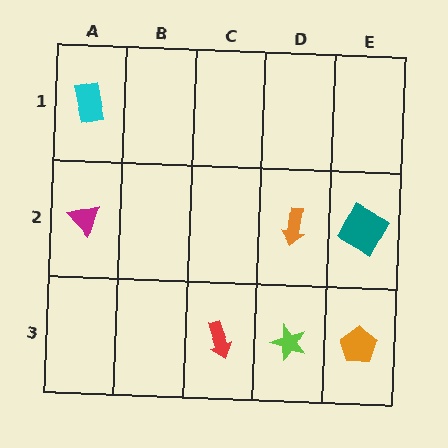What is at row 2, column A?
A magenta triangle.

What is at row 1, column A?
A cyan rectangle.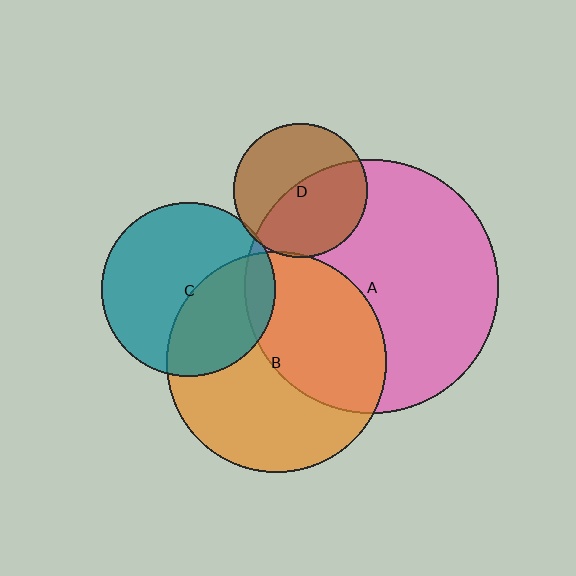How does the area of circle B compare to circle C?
Approximately 1.6 times.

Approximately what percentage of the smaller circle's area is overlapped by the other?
Approximately 50%.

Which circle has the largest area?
Circle A (pink).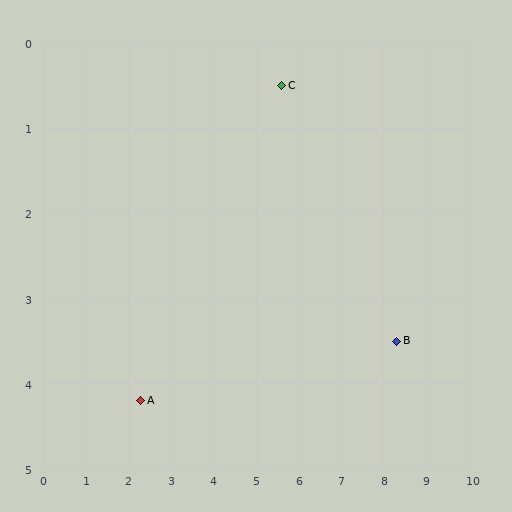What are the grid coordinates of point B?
Point B is at approximately (8.3, 3.5).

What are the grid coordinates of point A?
Point A is at approximately (2.3, 4.2).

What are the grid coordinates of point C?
Point C is at approximately (5.6, 0.5).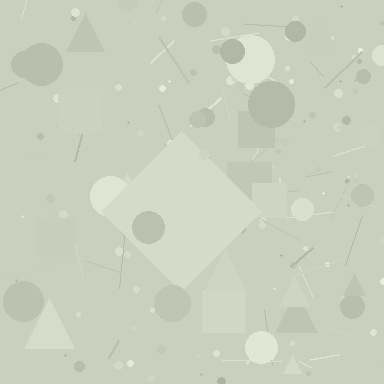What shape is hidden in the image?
A diamond is hidden in the image.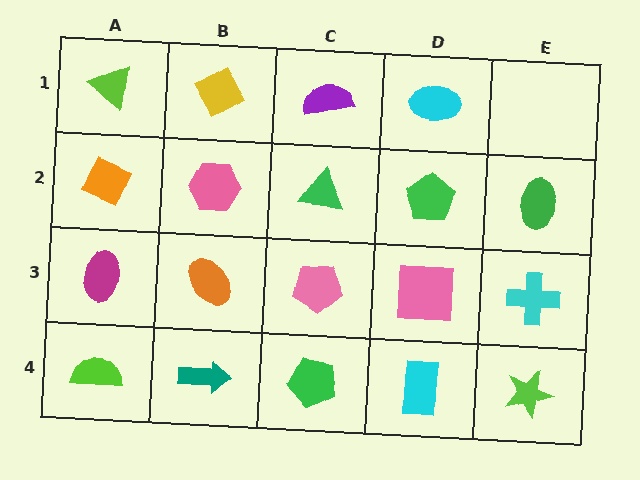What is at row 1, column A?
A lime triangle.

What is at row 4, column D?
A cyan rectangle.